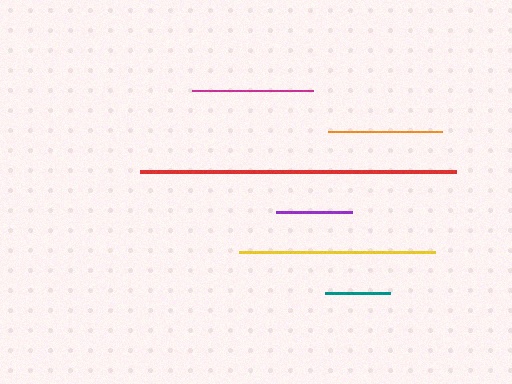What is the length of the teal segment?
The teal segment is approximately 65 pixels long.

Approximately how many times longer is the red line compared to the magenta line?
The red line is approximately 2.6 times the length of the magenta line.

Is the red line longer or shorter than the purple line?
The red line is longer than the purple line.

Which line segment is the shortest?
The teal line is the shortest at approximately 65 pixels.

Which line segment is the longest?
The red line is the longest at approximately 317 pixels.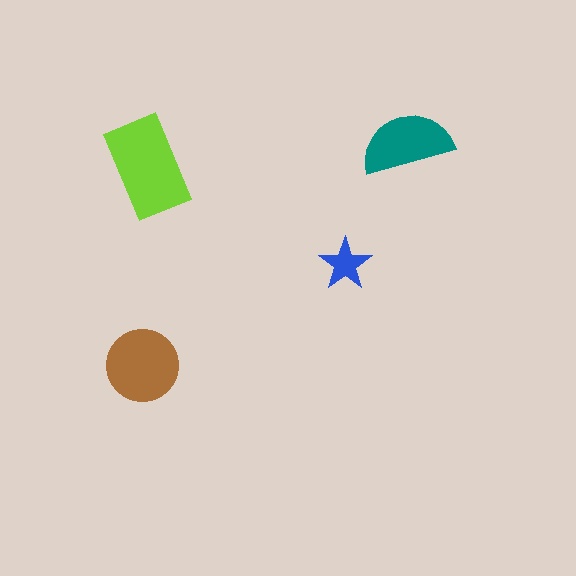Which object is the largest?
The lime rectangle.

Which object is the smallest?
The blue star.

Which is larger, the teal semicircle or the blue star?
The teal semicircle.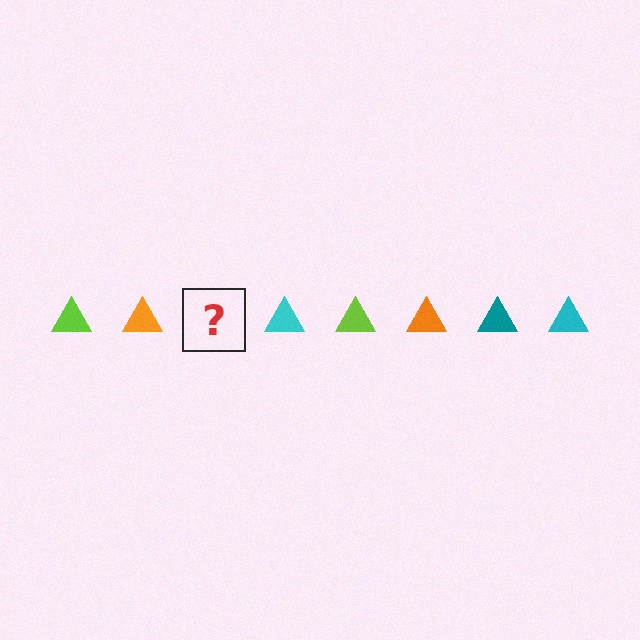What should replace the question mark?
The question mark should be replaced with a teal triangle.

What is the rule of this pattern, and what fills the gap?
The rule is that the pattern cycles through lime, orange, teal, cyan triangles. The gap should be filled with a teal triangle.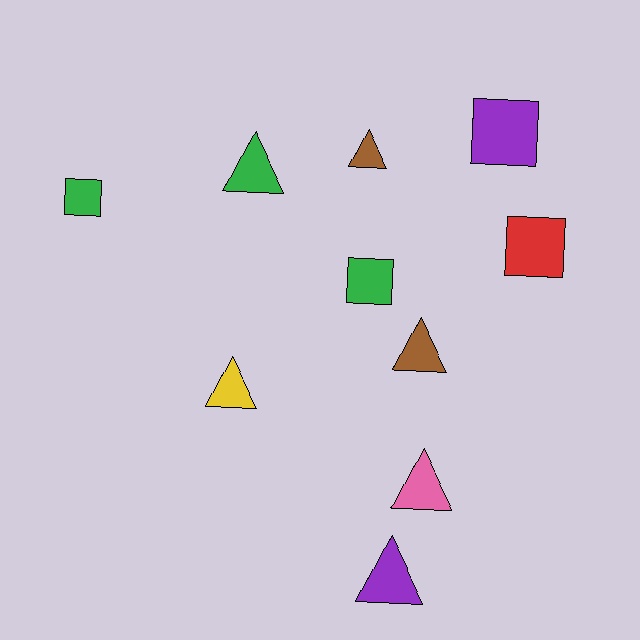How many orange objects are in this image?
There are no orange objects.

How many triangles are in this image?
There are 6 triangles.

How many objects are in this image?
There are 10 objects.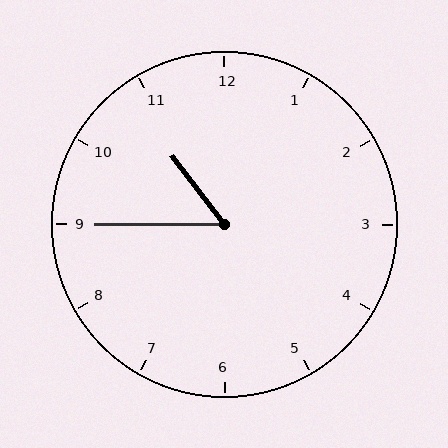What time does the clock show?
10:45.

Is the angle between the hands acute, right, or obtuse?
It is acute.